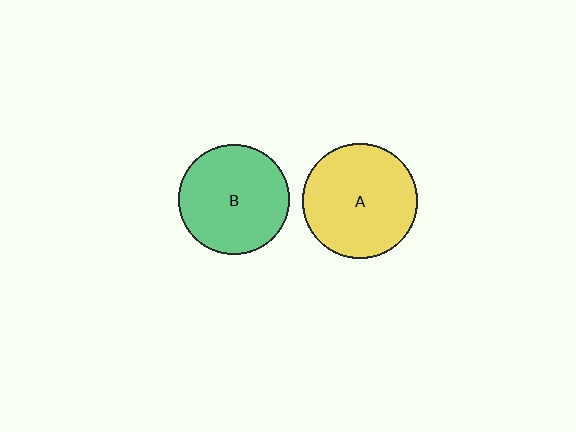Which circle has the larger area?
Circle A (yellow).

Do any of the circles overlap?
No, none of the circles overlap.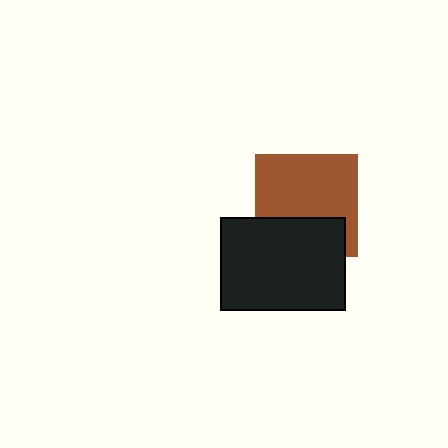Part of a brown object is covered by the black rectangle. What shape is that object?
It is a square.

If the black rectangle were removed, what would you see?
You would see the complete brown square.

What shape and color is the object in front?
The object in front is a black rectangle.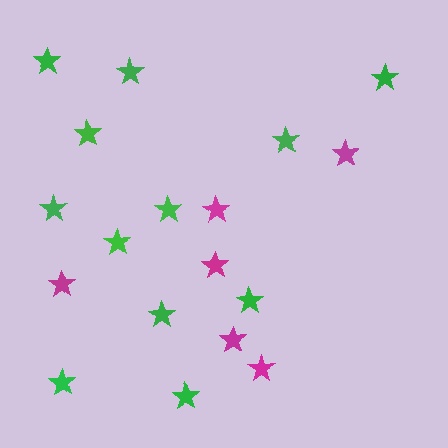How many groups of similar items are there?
There are 2 groups: one group of magenta stars (6) and one group of green stars (12).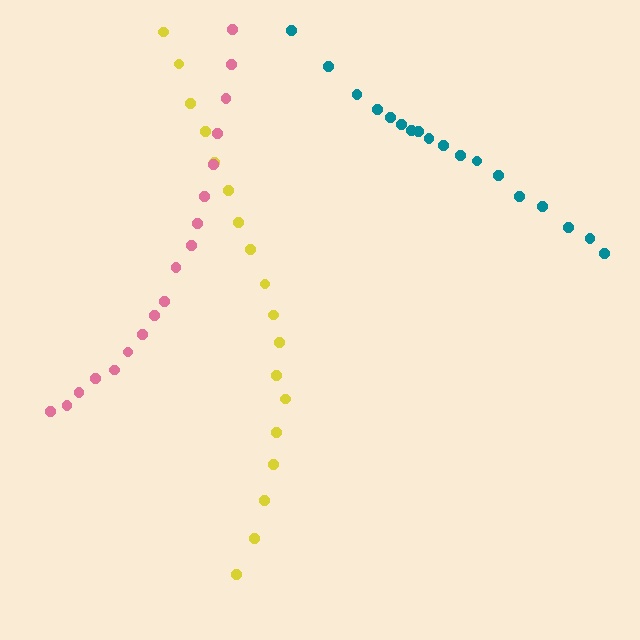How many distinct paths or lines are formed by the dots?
There are 3 distinct paths.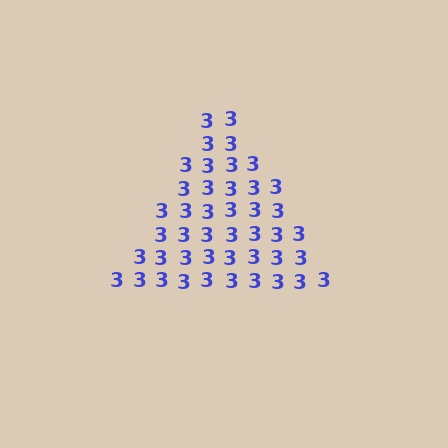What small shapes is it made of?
It is made of small digit 3's.